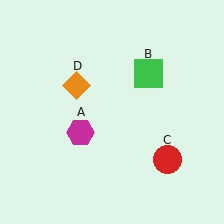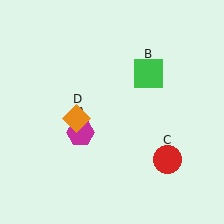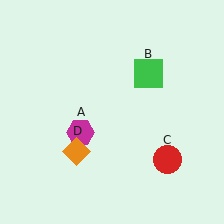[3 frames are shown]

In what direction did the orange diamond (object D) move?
The orange diamond (object D) moved down.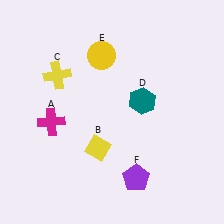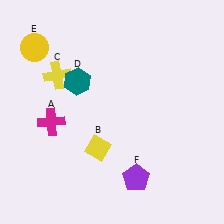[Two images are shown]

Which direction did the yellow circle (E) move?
The yellow circle (E) moved left.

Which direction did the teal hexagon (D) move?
The teal hexagon (D) moved left.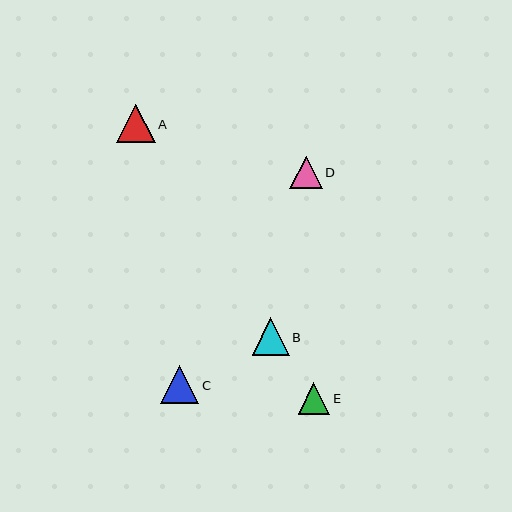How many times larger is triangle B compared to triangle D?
Triangle B is approximately 1.2 times the size of triangle D.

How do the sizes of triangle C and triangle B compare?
Triangle C and triangle B are approximately the same size.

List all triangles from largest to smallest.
From largest to smallest: C, A, B, D, E.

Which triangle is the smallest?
Triangle E is the smallest with a size of approximately 32 pixels.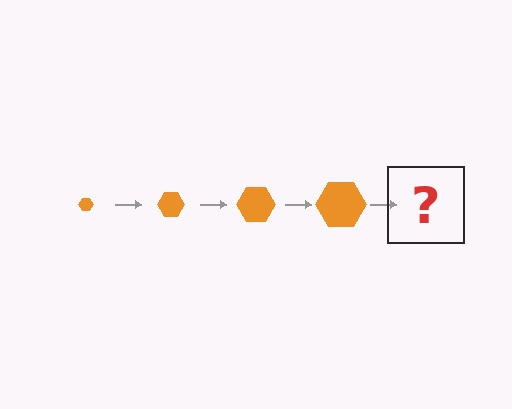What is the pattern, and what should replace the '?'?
The pattern is that the hexagon gets progressively larger each step. The '?' should be an orange hexagon, larger than the previous one.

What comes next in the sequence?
The next element should be an orange hexagon, larger than the previous one.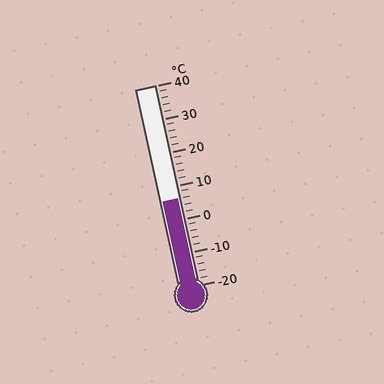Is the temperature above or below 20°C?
The temperature is below 20°C.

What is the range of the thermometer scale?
The thermometer scale ranges from -20°C to 40°C.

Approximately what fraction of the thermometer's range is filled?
The thermometer is filled to approximately 45% of its range.